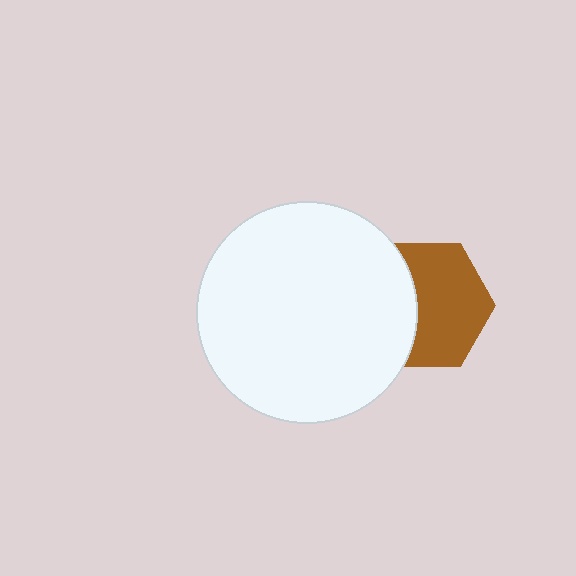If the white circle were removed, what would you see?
You would see the complete brown hexagon.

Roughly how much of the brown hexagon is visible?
About half of it is visible (roughly 62%).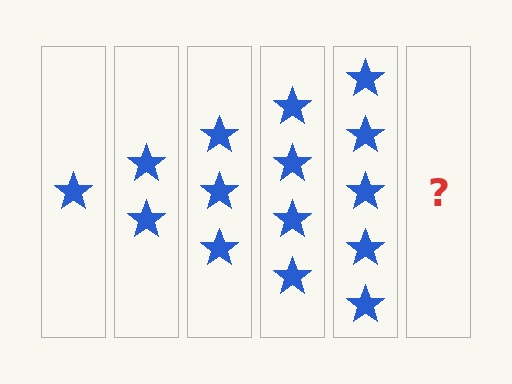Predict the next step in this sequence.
The next step is 6 stars.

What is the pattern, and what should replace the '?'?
The pattern is that each step adds one more star. The '?' should be 6 stars.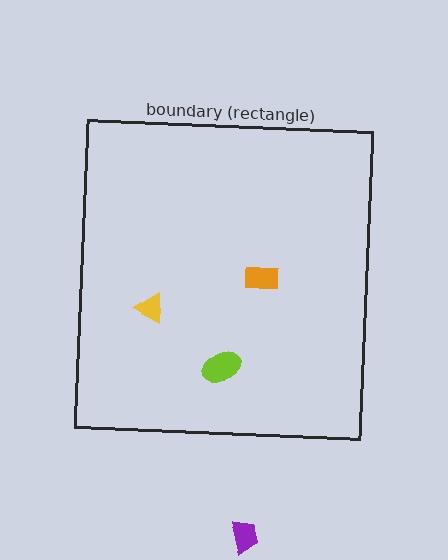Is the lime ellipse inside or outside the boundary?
Inside.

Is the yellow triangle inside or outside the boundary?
Inside.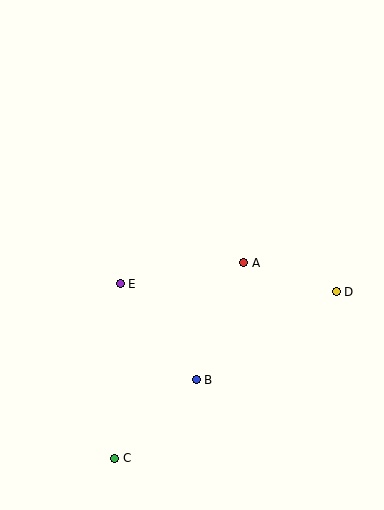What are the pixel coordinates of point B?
Point B is at (196, 380).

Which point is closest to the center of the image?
Point A at (244, 263) is closest to the center.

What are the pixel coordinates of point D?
Point D is at (336, 292).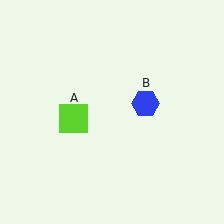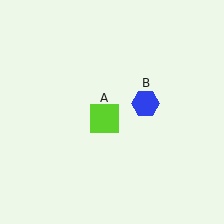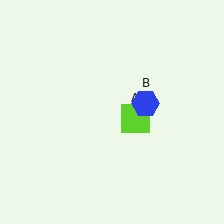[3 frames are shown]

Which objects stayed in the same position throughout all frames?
Blue hexagon (object B) remained stationary.